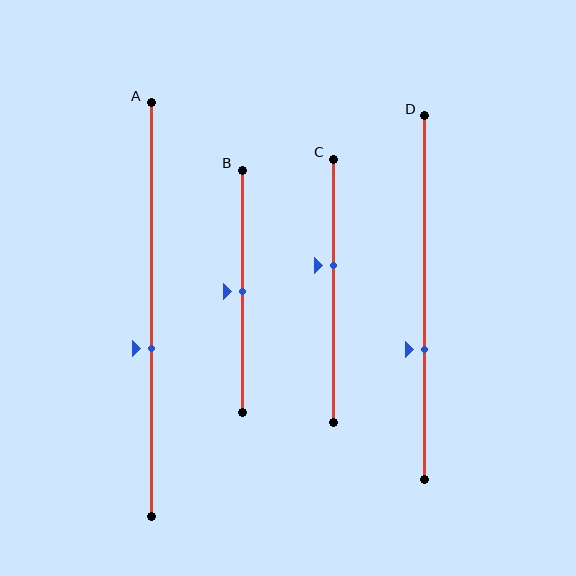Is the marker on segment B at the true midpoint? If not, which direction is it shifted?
Yes, the marker on segment B is at the true midpoint.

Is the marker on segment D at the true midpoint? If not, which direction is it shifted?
No, the marker on segment D is shifted downward by about 14% of the segment length.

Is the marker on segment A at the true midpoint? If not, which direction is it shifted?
No, the marker on segment A is shifted downward by about 9% of the segment length.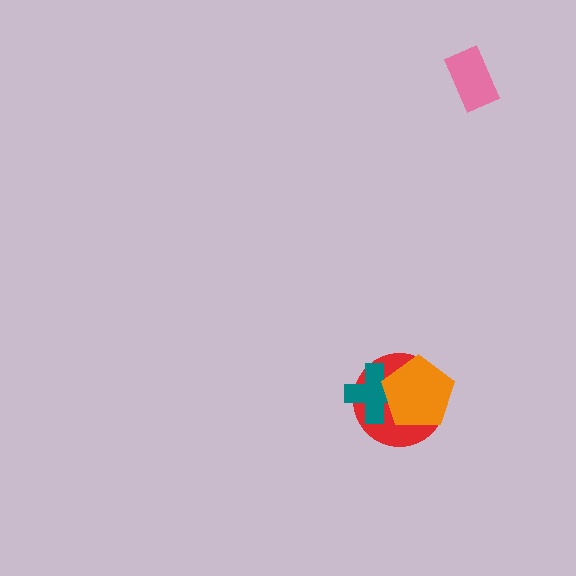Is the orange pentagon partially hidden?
No, no other shape covers it.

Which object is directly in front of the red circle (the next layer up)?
The teal cross is directly in front of the red circle.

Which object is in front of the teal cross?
The orange pentagon is in front of the teal cross.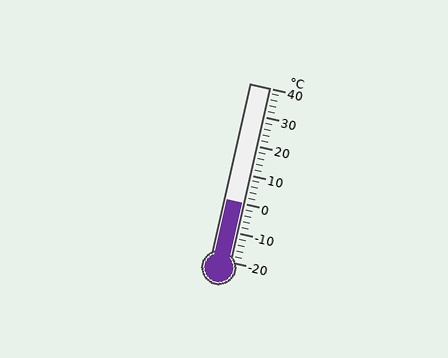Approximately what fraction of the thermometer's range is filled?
The thermometer is filled to approximately 35% of its range.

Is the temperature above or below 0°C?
The temperature is at 0°C.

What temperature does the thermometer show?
The thermometer shows approximately 0°C.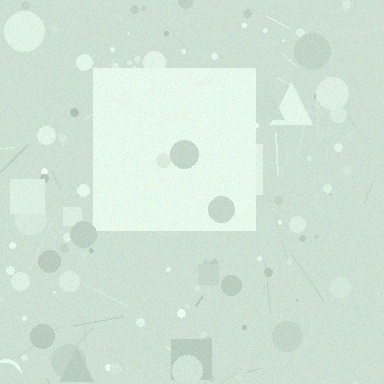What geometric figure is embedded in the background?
A square is embedded in the background.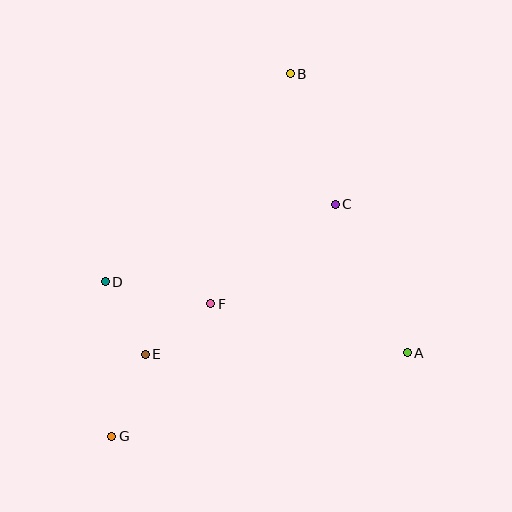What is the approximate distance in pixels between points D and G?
The distance between D and G is approximately 155 pixels.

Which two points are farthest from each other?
Points B and G are farthest from each other.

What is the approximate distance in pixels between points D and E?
The distance between D and E is approximately 83 pixels.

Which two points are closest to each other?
Points E and F are closest to each other.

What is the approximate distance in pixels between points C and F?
The distance between C and F is approximately 159 pixels.